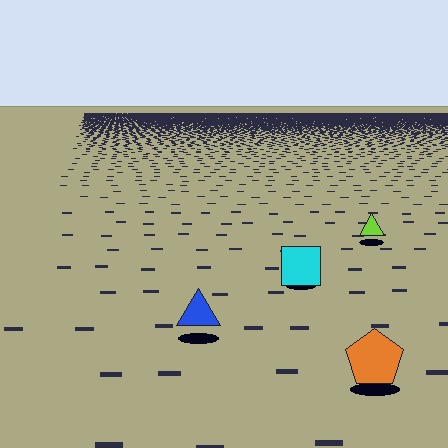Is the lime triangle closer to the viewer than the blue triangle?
No. The blue triangle is closer — you can tell from the texture gradient: the ground texture is coarser near it.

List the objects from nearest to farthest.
From nearest to farthest: the orange pentagon, the blue triangle, the cyan square, the lime triangle.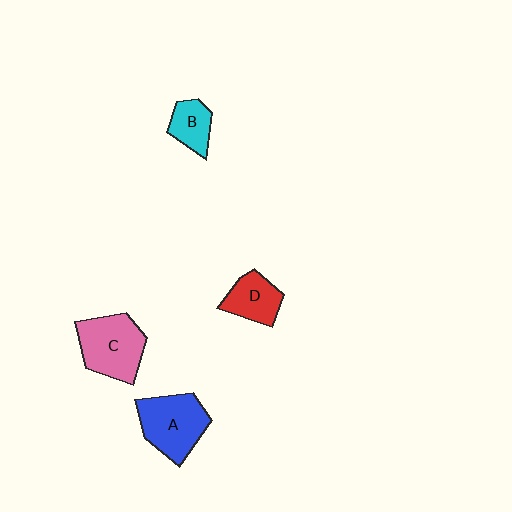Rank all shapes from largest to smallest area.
From largest to smallest: C (pink), A (blue), D (red), B (cyan).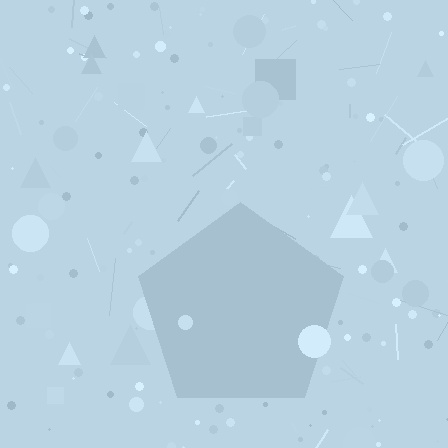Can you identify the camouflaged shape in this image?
The camouflaged shape is a pentagon.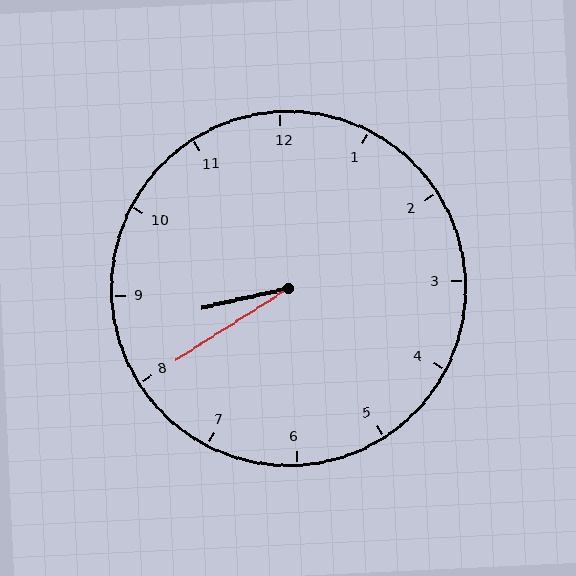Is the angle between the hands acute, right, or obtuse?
It is acute.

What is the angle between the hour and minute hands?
Approximately 20 degrees.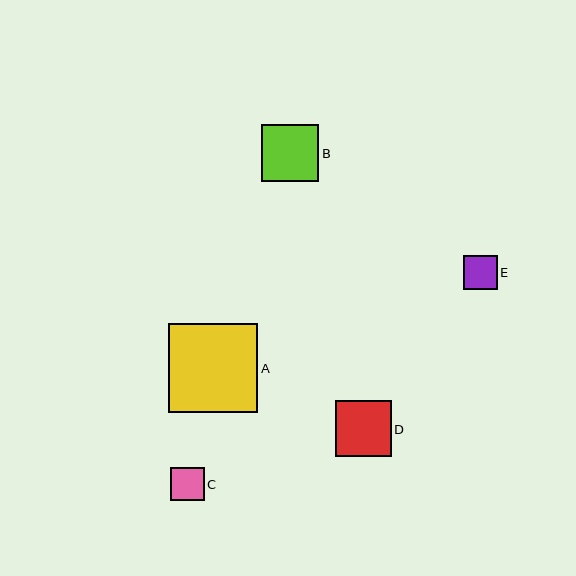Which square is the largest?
Square A is the largest with a size of approximately 89 pixels.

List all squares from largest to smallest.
From largest to smallest: A, B, D, E, C.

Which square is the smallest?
Square C is the smallest with a size of approximately 33 pixels.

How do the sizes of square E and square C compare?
Square E and square C are approximately the same size.